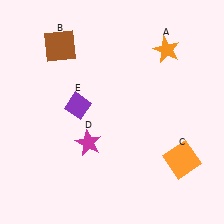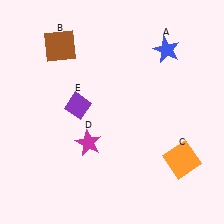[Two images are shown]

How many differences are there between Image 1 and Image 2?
There is 1 difference between the two images.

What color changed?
The star (A) changed from orange in Image 1 to blue in Image 2.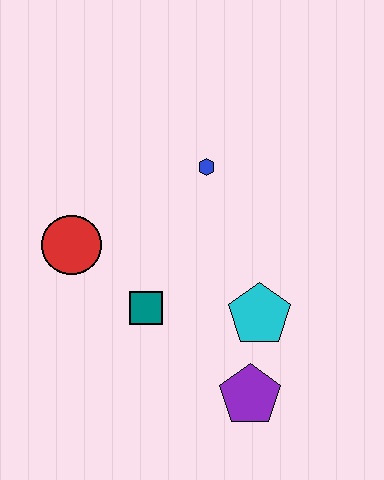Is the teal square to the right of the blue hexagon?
No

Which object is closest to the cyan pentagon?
The purple pentagon is closest to the cyan pentagon.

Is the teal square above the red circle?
No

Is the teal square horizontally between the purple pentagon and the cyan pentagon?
No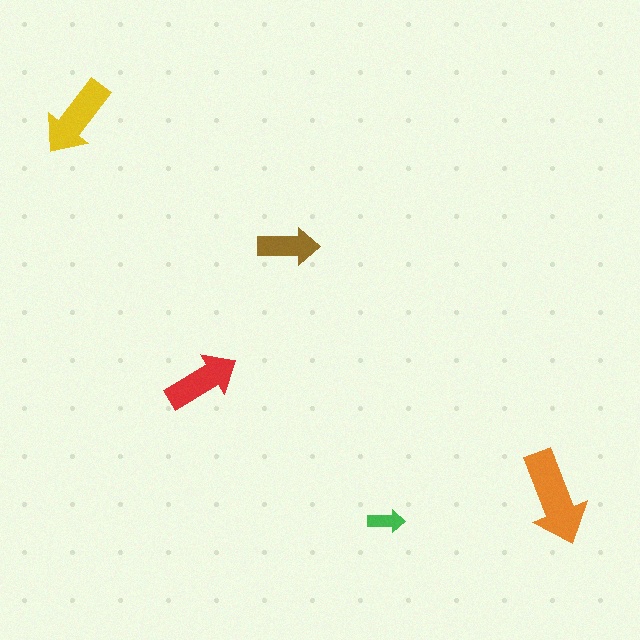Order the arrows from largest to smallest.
the orange one, the yellow one, the red one, the brown one, the green one.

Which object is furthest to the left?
The yellow arrow is leftmost.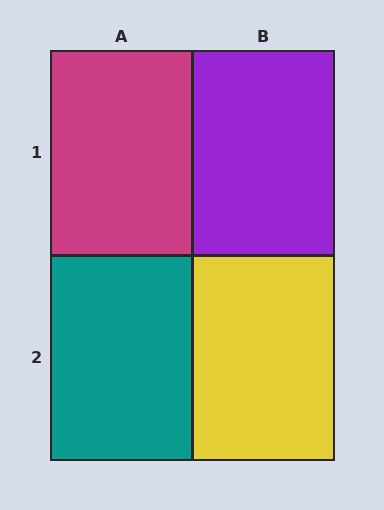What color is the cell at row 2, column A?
Teal.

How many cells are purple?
1 cell is purple.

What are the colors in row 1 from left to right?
Magenta, purple.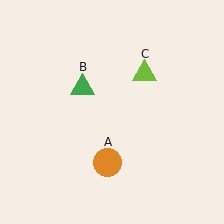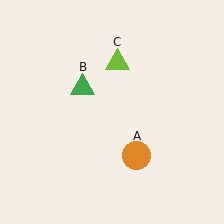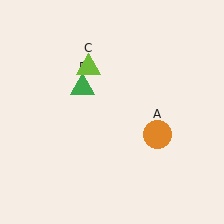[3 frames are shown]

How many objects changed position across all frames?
2 objects changed position: orange circle (object A), lime triangle (object C).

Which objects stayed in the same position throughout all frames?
Green triangle (object B) remained stationary.